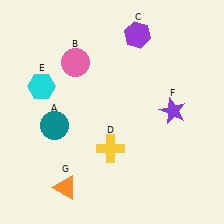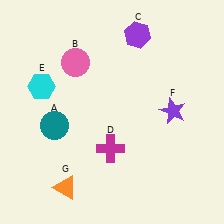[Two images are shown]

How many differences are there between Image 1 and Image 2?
There is 1 difference between the two images.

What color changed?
The cross (D) changed from yellow in Image 1 to magenta in Image 2.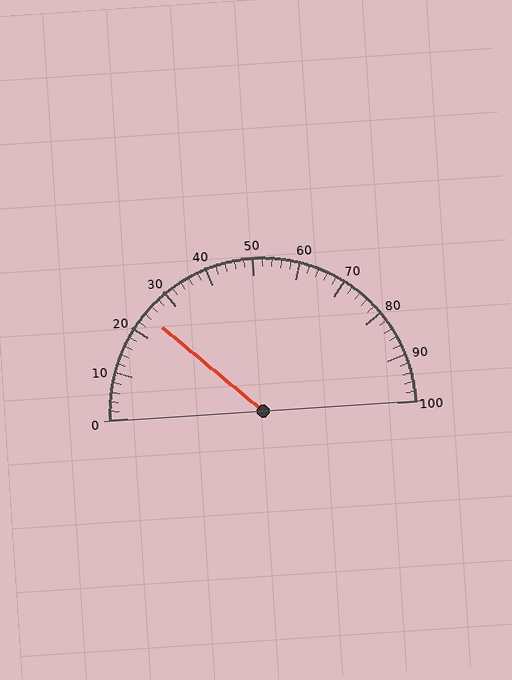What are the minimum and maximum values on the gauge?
The gauge ranges from 0 to 100.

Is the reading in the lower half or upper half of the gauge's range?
The reading is in the lower half of the range (0 to 100).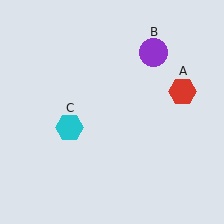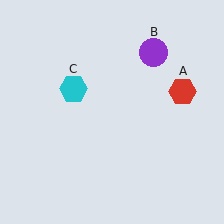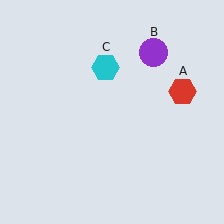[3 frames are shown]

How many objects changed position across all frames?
1 object changed position: cyan hexagon (object C).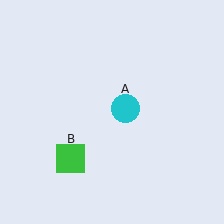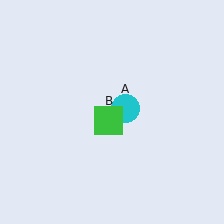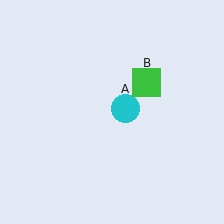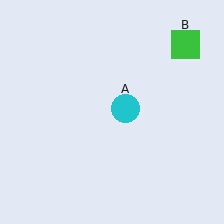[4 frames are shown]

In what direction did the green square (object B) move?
The green square (object B) moved up and to the right.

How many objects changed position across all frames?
1 object changed position: green square (object B).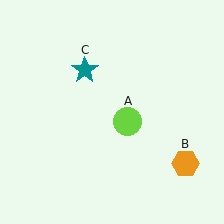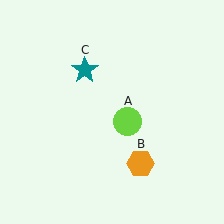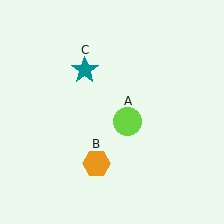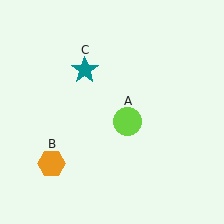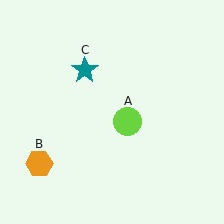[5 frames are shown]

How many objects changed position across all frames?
1 object changed position: orange hexagon (object B).